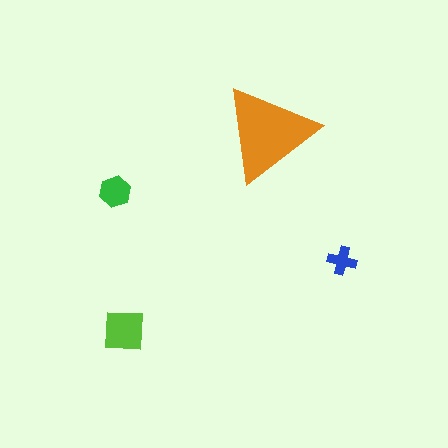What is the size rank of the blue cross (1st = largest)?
4th.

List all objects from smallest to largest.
The blue cross, the green hexagon, the lime square, the orange triangle.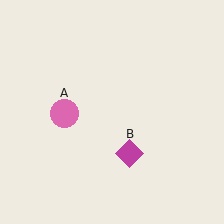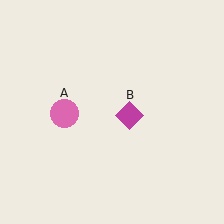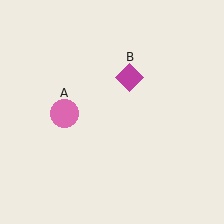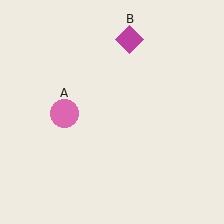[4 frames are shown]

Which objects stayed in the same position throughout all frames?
Pink circle (object A) remained stationary.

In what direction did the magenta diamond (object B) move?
The magenta diamond (object B) moved up.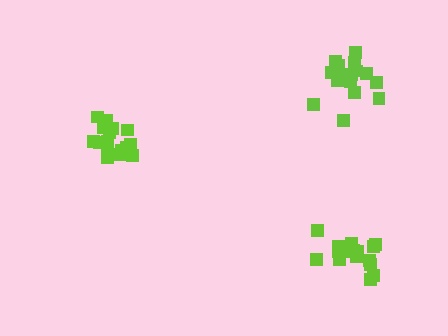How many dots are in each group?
Group 1: 16 dots, Group 2: 19 dots, Group 3: 18 dots (53 total).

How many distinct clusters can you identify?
There are 3 distinct clusters.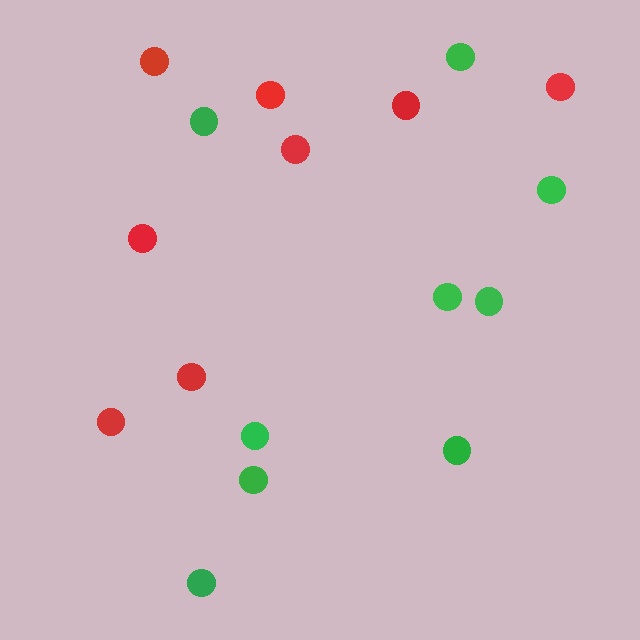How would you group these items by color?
There are 2 groups: one group of red circles (8) and one group of green circles (9).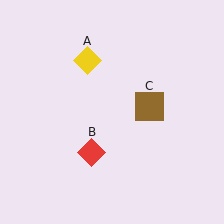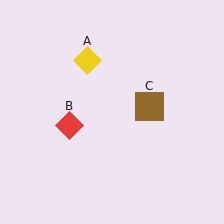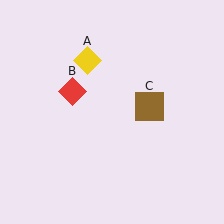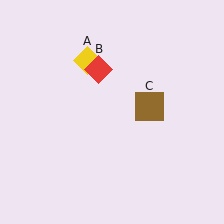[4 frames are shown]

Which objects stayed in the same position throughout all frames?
Yellow diamond (object A) and brown square (object C) remained stationary.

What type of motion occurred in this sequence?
The red diamond (object B) rotated clockwise around the center of the scene.